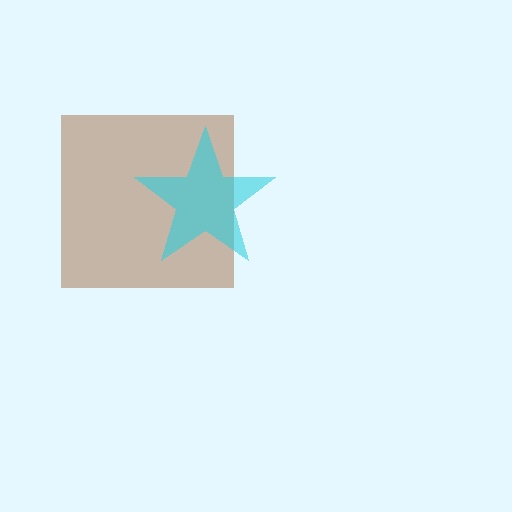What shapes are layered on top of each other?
The layered shapes are: a brown square, a cyan star.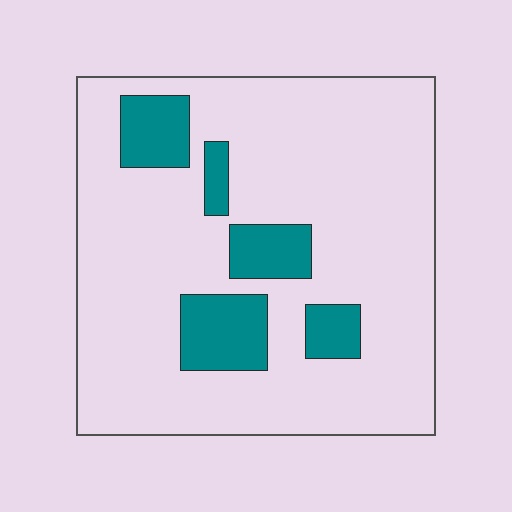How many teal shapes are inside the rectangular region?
5.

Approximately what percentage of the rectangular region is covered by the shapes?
Approximately 15%.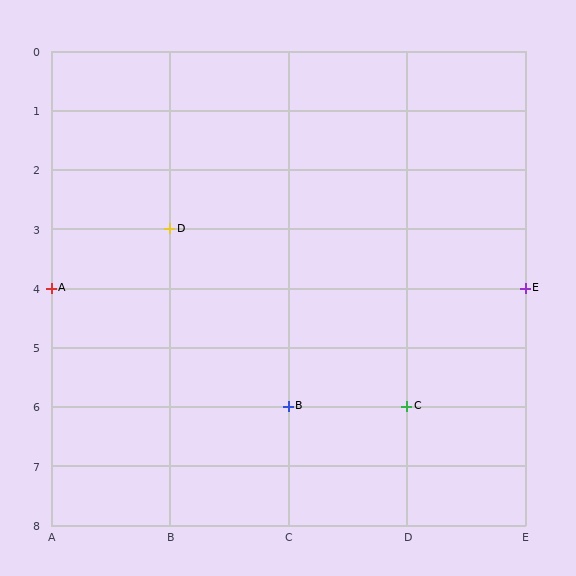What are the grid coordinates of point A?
Point A is at grid coordinates (A, 4).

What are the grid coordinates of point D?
Point D is at grid coordinates (B, 3).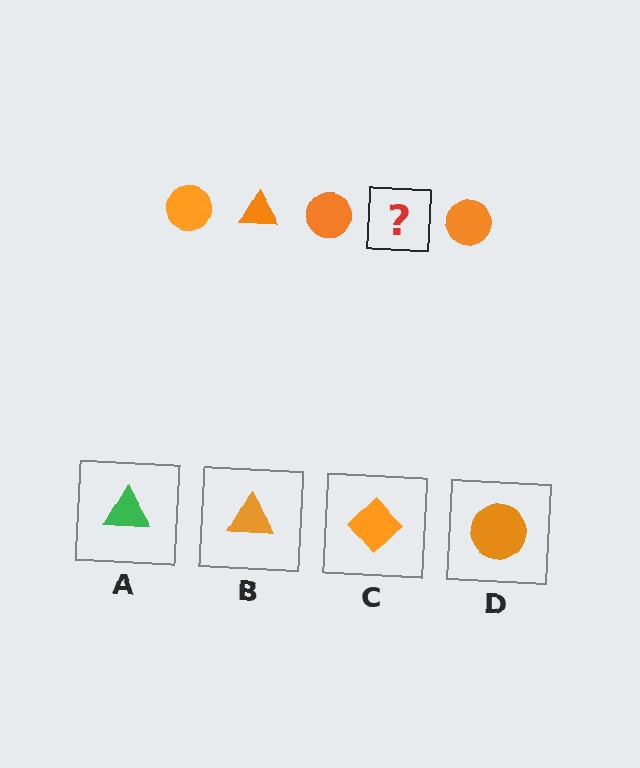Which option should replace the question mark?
Option B.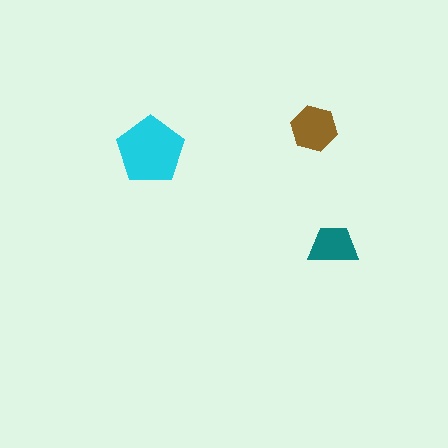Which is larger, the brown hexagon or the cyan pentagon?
The cyan pentagon.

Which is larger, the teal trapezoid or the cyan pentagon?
The cyan pentagon.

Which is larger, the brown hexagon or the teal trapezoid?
The brown hexagon.